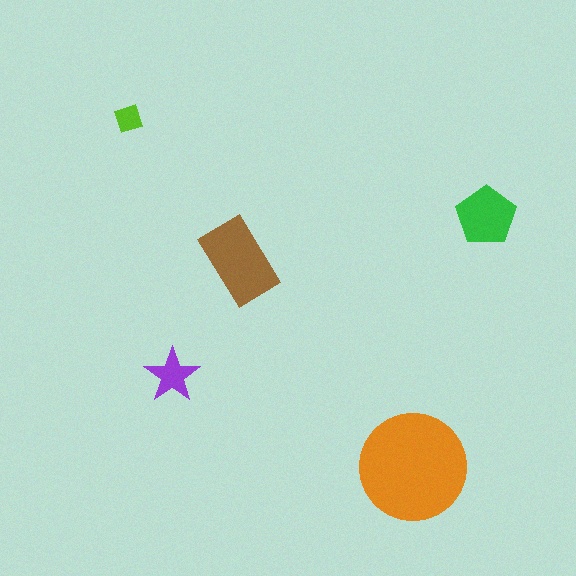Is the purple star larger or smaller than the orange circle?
Smaller.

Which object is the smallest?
The lime diamond.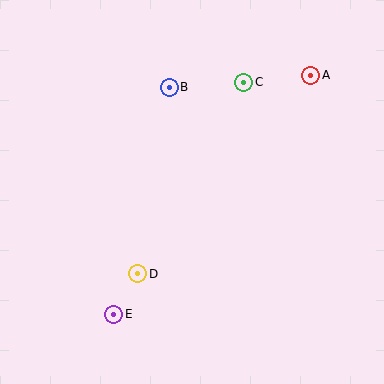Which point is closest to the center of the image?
Point D at (138, 274) is closest to the center.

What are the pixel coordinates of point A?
Point A is at (311, 75).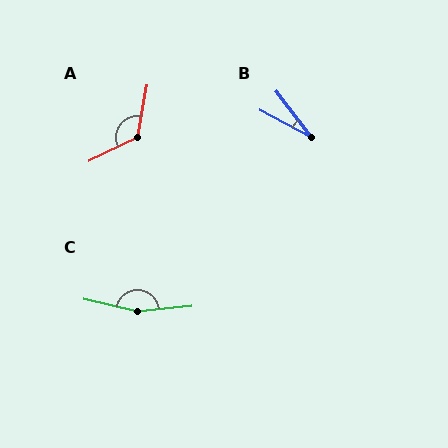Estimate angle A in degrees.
Approximately 126 degrees.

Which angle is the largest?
C, at approximately 160 degrees.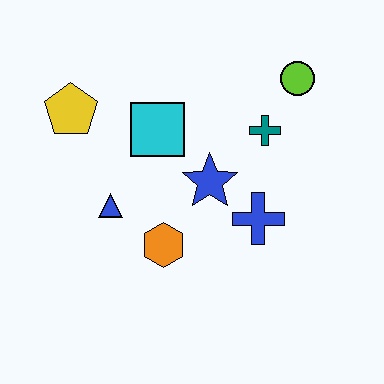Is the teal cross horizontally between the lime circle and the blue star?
Yes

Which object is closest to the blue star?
The blue cross is closest to the blue star.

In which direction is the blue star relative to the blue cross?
The blue star is to the left of the blue cross.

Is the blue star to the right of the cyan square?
Yes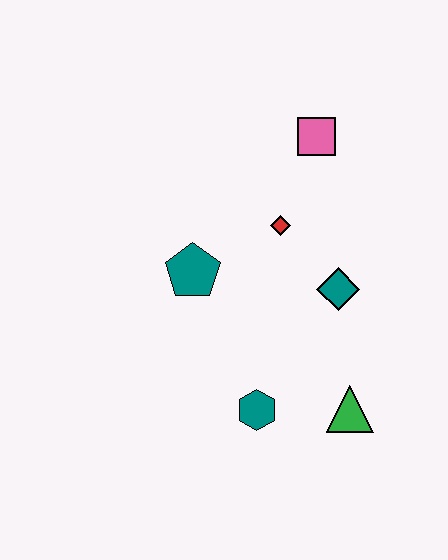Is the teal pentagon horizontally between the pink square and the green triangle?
No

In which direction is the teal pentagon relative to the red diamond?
The teal pentagon is to the left of the red diamond.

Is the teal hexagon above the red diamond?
No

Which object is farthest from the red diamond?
The green triangle is farthest from the red diamond.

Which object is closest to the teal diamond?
The red diamond is closest to the teal diamond.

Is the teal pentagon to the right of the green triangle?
No